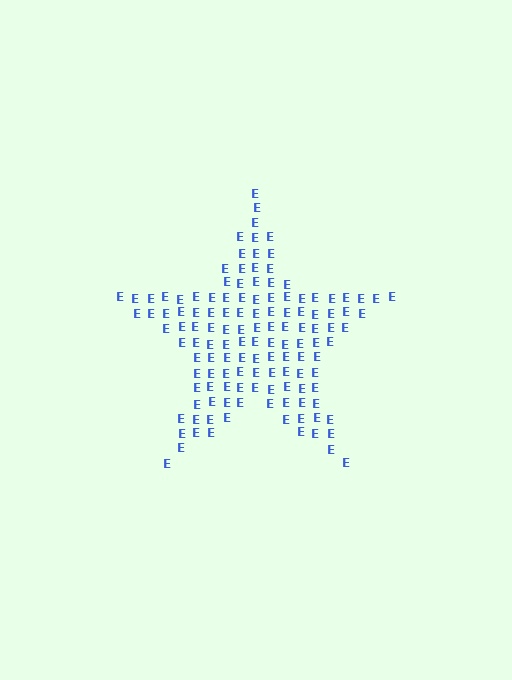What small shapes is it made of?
It is made of small letter E's.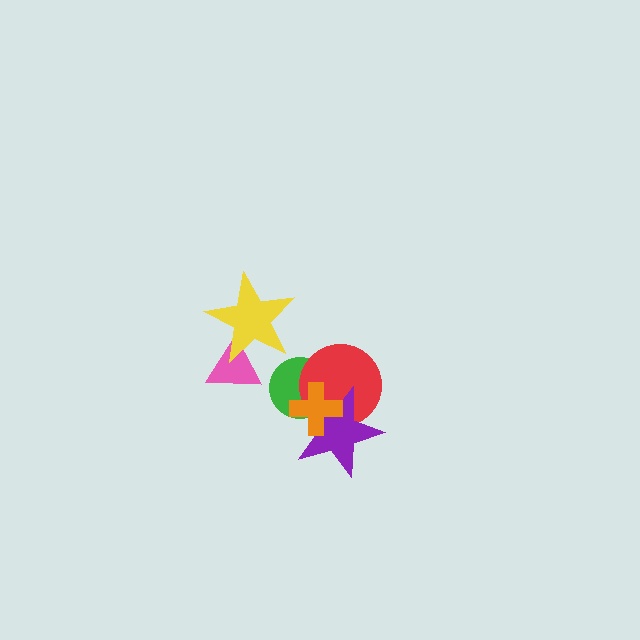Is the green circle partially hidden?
Yes, it is partially covered by another shape.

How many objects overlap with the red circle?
3 objects overlap with the red circle.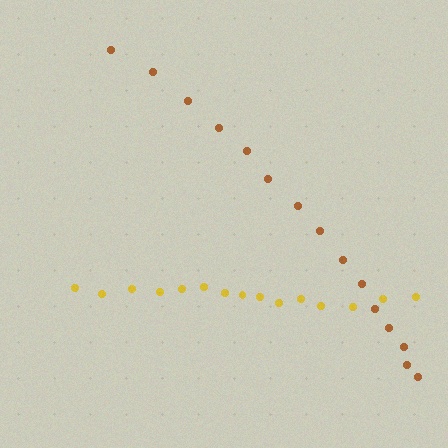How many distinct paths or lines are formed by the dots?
There are 2 distinct paths.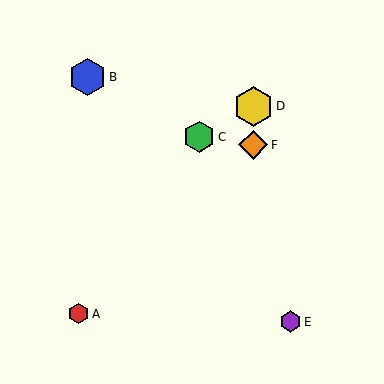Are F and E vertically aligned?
No, F is at x≈253 and E is at x≈290.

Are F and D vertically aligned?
Yes, both are at x≈253.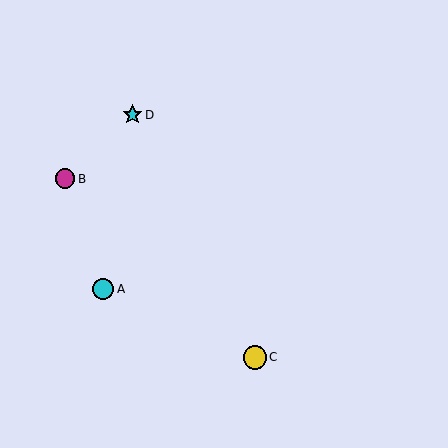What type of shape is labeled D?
Shape D is a cyan star.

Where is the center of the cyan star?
The center of the cyan star is at (132, 115).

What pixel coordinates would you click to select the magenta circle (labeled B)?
Click at (65, 179) to select the magenta circle B.